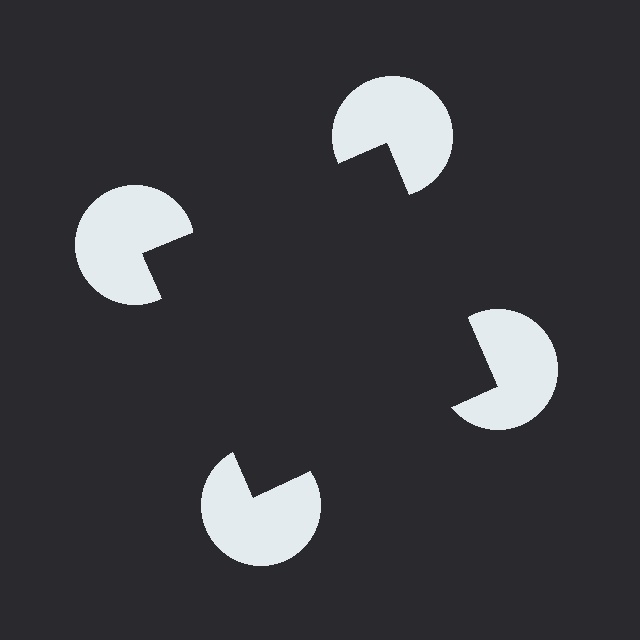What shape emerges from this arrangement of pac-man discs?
An illusory square — its edges are inferred from the aligned wedge cuts in the pac-man discs, not physically drawn.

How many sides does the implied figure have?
4 sides.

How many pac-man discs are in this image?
There are 4 — one at each vertex of the illusory square.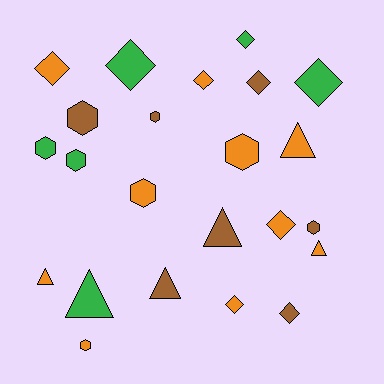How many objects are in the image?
There are 23 objects.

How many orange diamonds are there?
There are 4 orange diamonds.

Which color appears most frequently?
Orange, with 10 objects.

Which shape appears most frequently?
Diamond, with 9 objects.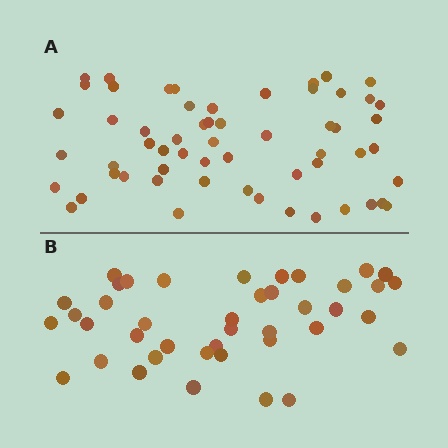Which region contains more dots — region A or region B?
Region A (the top region) has more dots.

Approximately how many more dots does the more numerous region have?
Region A has approximately 15 more dots than region B.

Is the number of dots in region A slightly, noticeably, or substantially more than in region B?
Region A has noticeably more, but not dramatically so. The ratio is roughly 1.4 to 1.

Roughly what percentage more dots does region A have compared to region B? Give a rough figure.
About 40% more.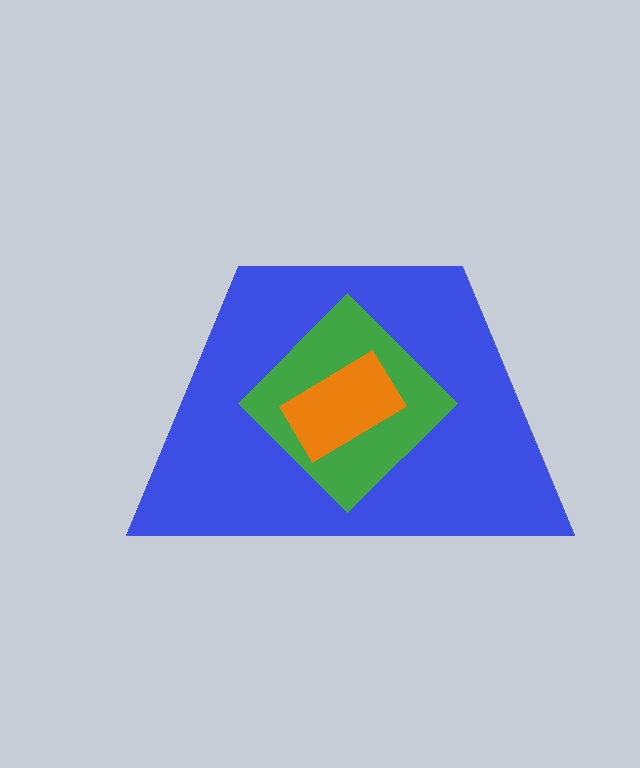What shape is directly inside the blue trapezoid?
The green diamond.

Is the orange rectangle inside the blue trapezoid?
Yes.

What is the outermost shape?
The blue trapezoid.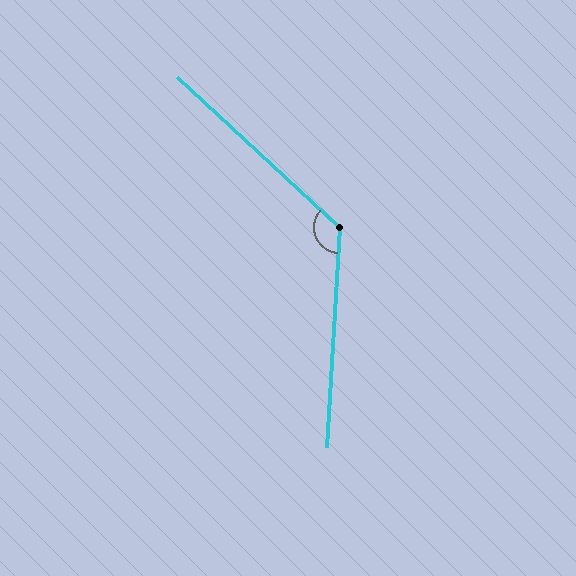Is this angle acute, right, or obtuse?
It is obtuse.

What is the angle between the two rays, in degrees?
Approximately 129 degrees.